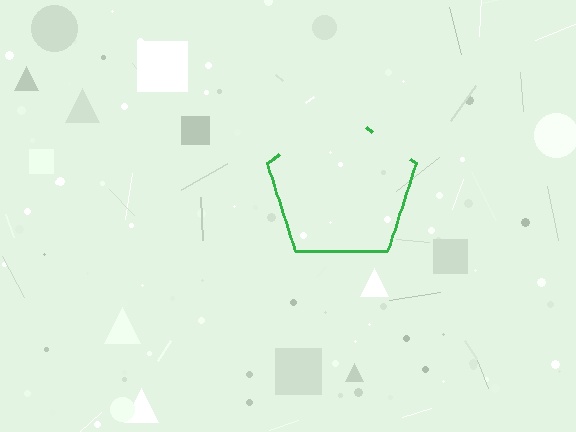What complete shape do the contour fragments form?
The contour fragments form a pentagon.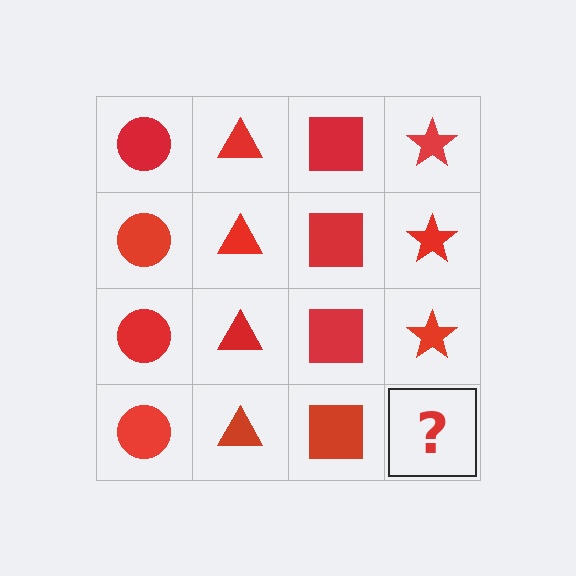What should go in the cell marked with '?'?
The missing cell should contain a red star.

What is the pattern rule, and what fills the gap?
The rule is that each column has a consistent shape. The gap should be filled with a red star.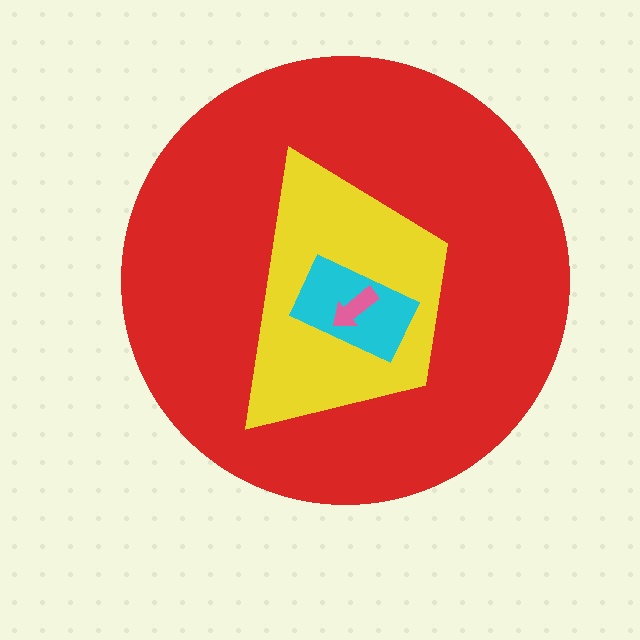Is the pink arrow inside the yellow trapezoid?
Yes.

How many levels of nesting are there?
4.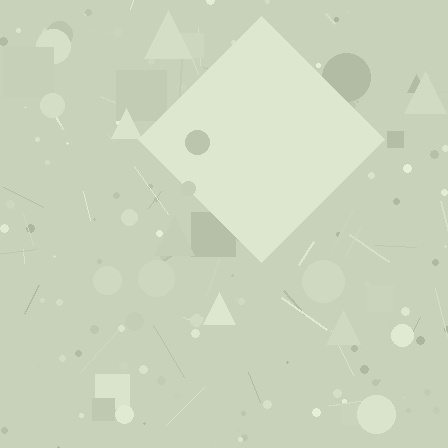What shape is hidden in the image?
A diamond is hidden in the image.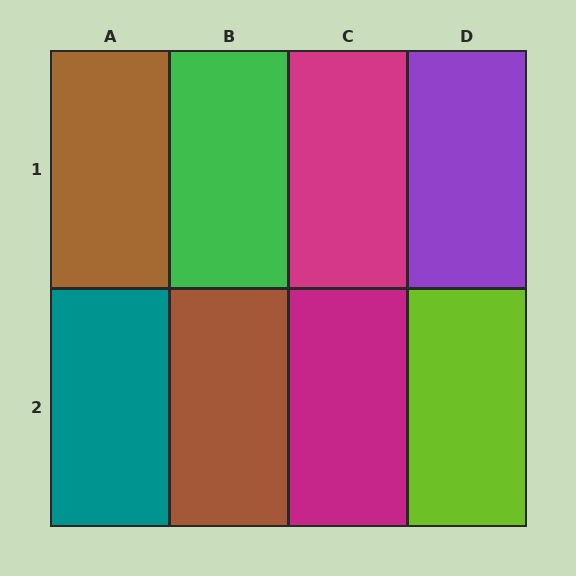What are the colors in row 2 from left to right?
Teal, brown, magenta, lime.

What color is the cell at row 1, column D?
Purple.